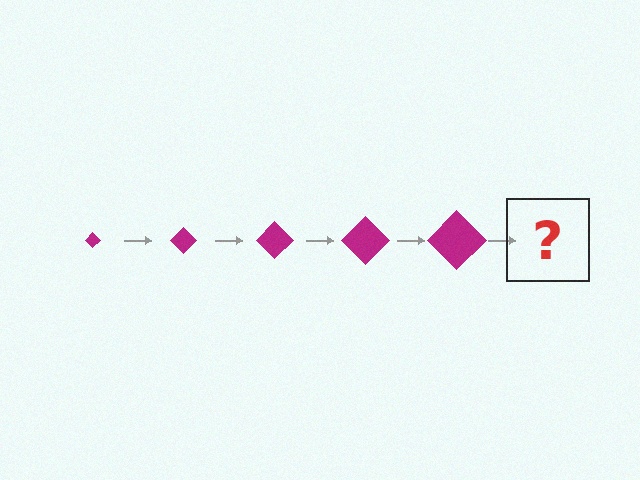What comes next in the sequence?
The next element should be a magenta diamond, larger than the previous one.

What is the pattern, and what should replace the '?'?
The pattern is that the diamond gets progressively larger each step. The '?' should be a magenta diamond, larger than the previous one.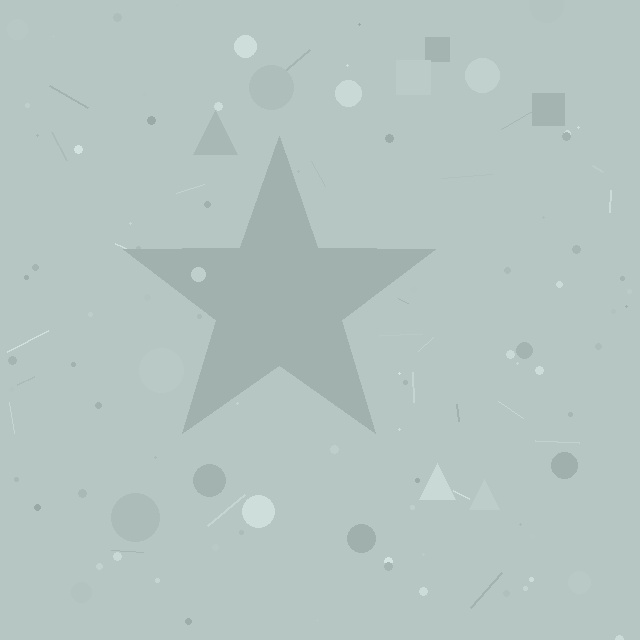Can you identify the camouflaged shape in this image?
The camouflaged shape is a star.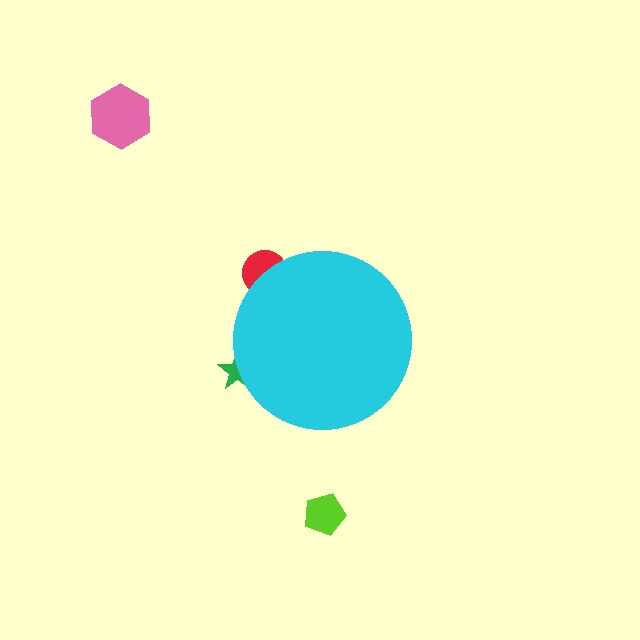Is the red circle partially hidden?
Yes, the red circle is partially hidden behind the cyan circle.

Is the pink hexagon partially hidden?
No, the pink hexagon is fully visible.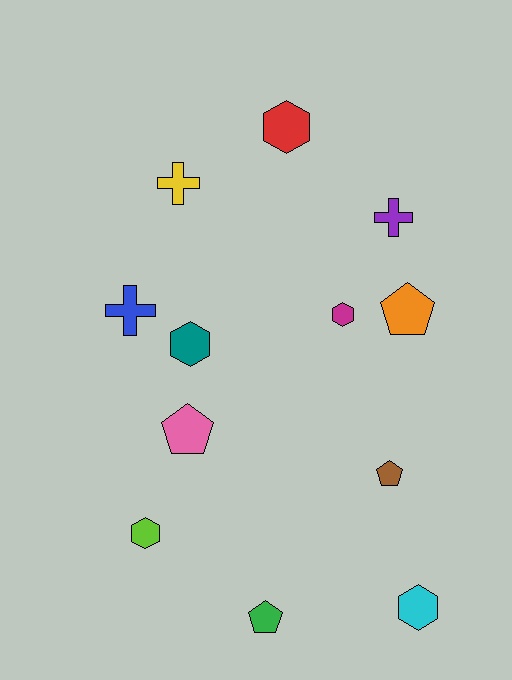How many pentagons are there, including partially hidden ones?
There are 4 pentagons.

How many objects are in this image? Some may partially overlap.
There are 12 objects.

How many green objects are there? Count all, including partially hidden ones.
There is 1 green object.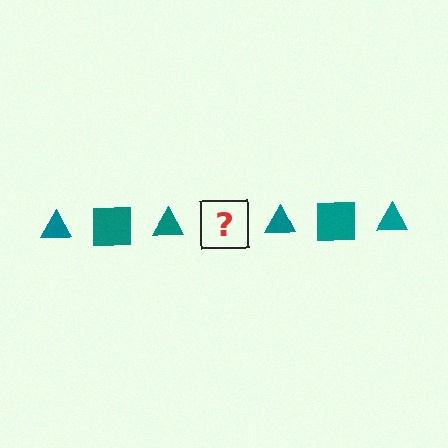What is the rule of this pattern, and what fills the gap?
The rule is that the pattern cycles through triangle, square shapes in teal. The gap should be filled with a teal square.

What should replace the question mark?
The question mark should be replaced with a teal square.